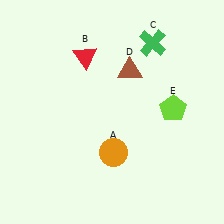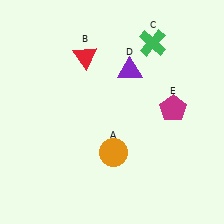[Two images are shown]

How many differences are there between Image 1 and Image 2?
There are 2 differences between the two images.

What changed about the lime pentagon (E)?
In Image 1, E is lime. In Image 2, it changed to magenta.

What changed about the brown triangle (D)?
In Image 1, D is brown. In Image 2, it changed to purple.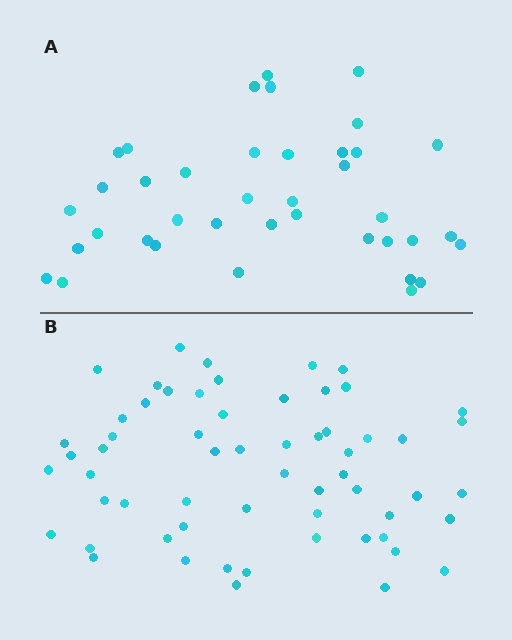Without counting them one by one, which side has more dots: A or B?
Region B (the bottom region) has more dots.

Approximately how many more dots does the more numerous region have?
Region B has approximately 20 more dots than region A.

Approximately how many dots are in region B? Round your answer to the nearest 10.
About 60 dots.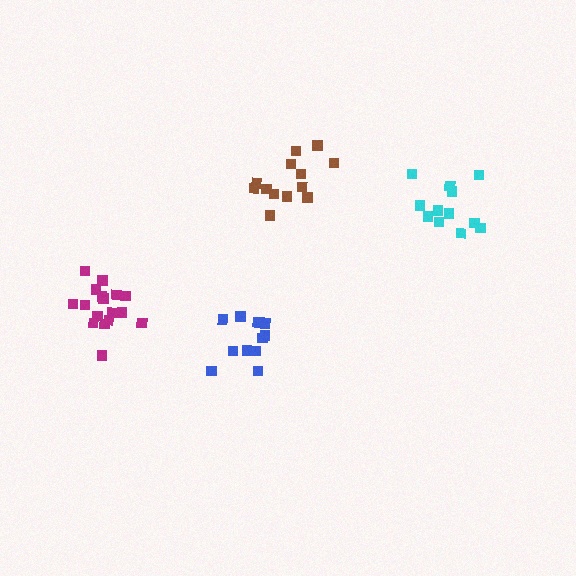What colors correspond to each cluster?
The clusters are colored: brown, blue, magenta, cyan.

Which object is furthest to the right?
The cyan cluster is rightmost.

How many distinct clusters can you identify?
There are 4 distinct clusters.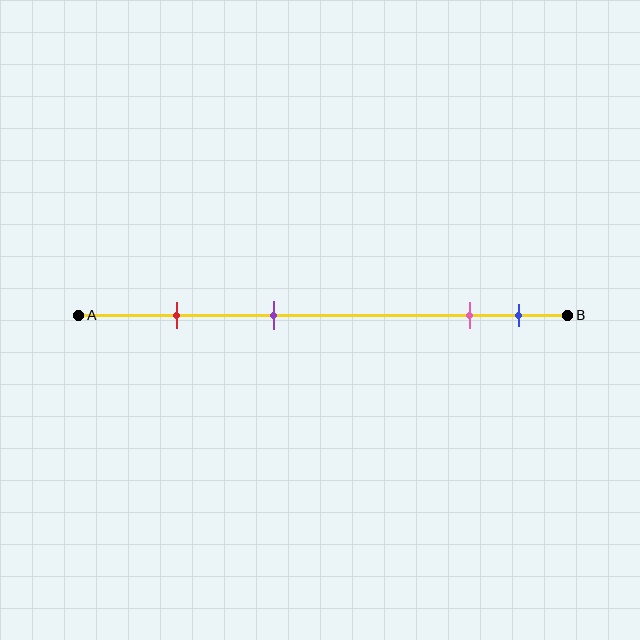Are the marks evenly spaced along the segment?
No, the marks are not evenly spaced.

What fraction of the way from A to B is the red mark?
The red mark is approximately 20% (0.2) of the way from A to B.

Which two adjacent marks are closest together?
The pink and blue marks are the closest adjacent pair.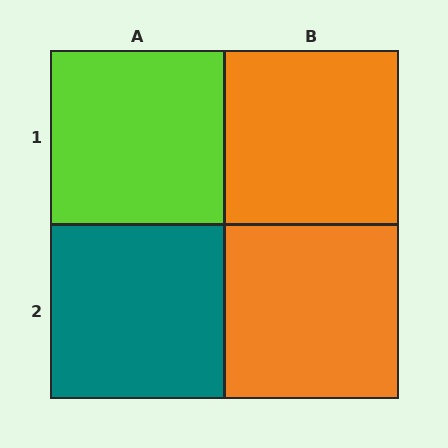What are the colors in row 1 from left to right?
Lime, orange.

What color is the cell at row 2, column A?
Teal.